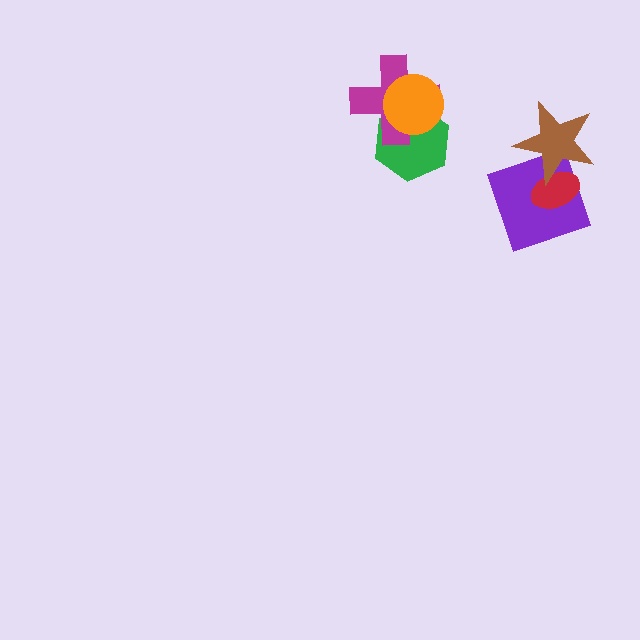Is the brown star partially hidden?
No, no other shape covers it.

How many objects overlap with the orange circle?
2 objects overlap with the orange circle.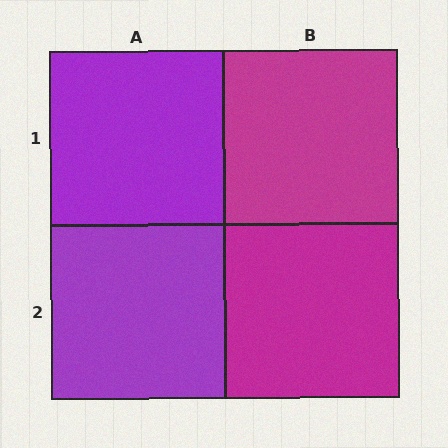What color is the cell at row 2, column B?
Magenta.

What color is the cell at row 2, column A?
Purple.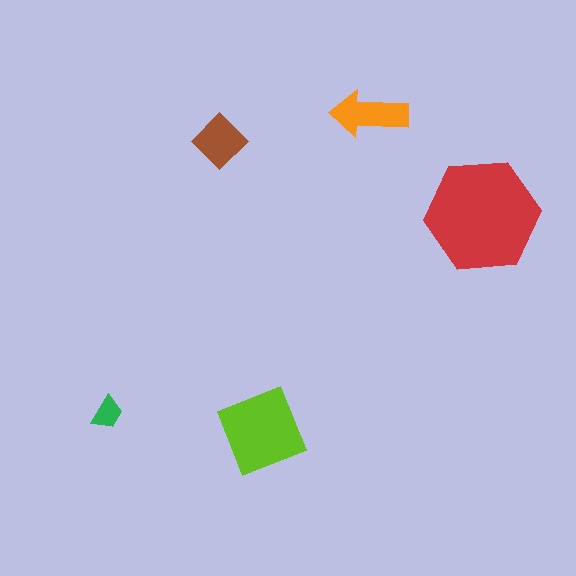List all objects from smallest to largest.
The green trapezoid, the brown diamond, the orange arrow, the lime square, the red hexagon.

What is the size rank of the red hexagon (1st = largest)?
1st.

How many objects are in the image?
There are 5 objects in the image.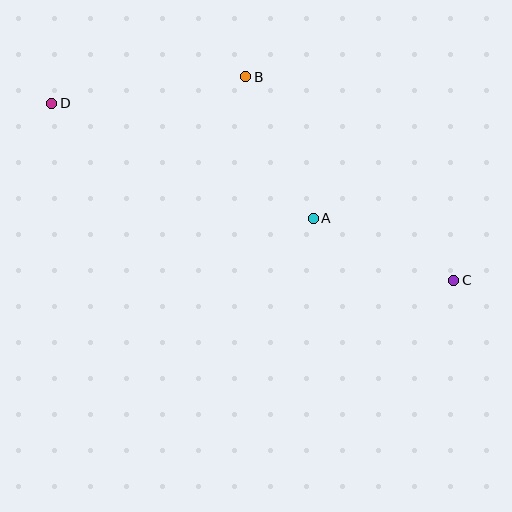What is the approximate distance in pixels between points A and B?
The distance between A and B is approximately 157 pixels.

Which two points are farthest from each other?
Points C and D are farthest from each other.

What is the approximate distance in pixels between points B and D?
The distance between B and D is approximately 196 pixels.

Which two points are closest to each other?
Points A and C are closest to each other.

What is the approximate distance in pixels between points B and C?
The distance between B and C is approximately 291 pixels.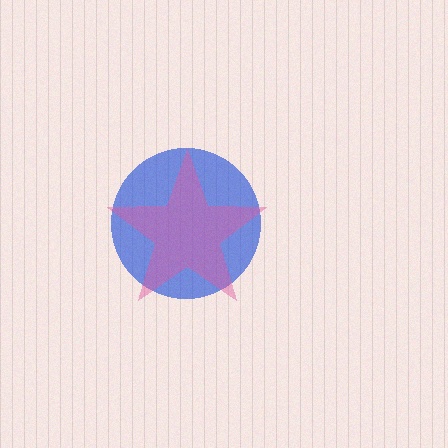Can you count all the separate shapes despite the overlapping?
Yes, there are 2 separate shapes.